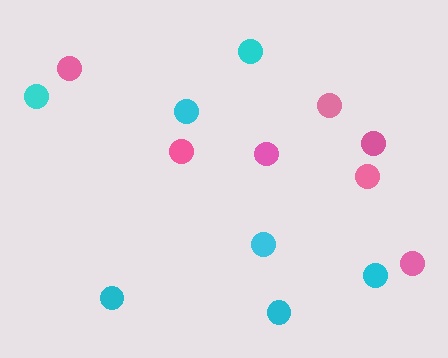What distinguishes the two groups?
There are 2 groups: one group of cyan circles (7) and one group of pink circles (7).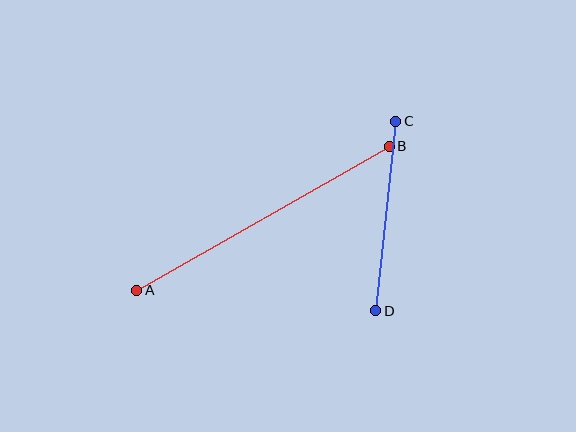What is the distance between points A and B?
The distance is approximately 291 pixels.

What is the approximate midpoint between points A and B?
The midpoint is at approximately (263, 218) pixels.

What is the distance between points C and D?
The distance is approximately 191 pixels.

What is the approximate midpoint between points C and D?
The midpoint is at approximately (386, 216) pixels.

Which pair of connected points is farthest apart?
Points A and B are farthest apart.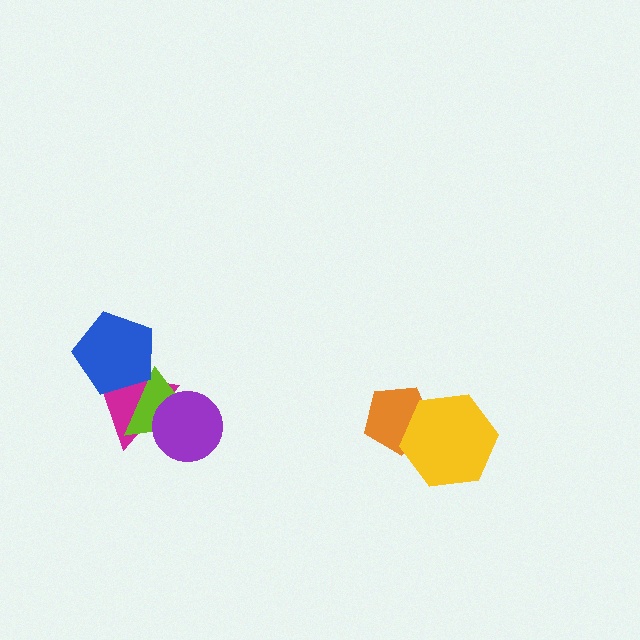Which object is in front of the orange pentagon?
The yellow hexagon is in front of the orange pentagon.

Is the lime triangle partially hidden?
Yes, it is partially covered by another shape.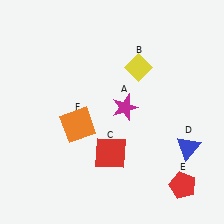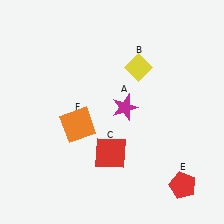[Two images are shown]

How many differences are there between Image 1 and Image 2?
There is 1 difference between the two images.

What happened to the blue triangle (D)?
The blue triangle (D) was removed in Image 2. It was in the bottom-right area of Image 1.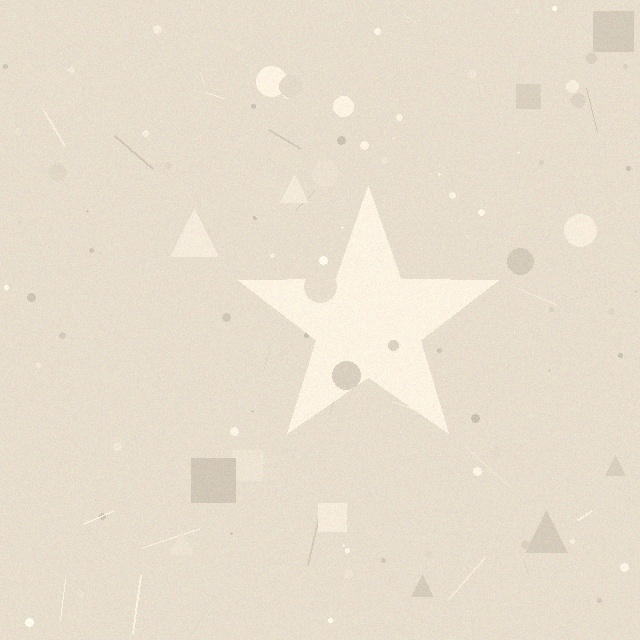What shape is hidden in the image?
A star is hidden in the image.